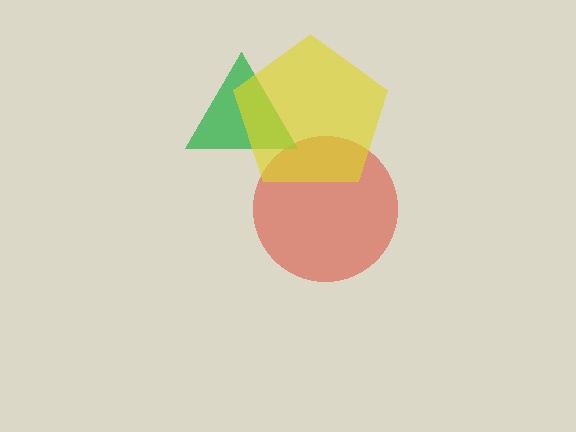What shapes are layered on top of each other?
The layered shapes are: a red circle, a green triangle, a yellow pentagon.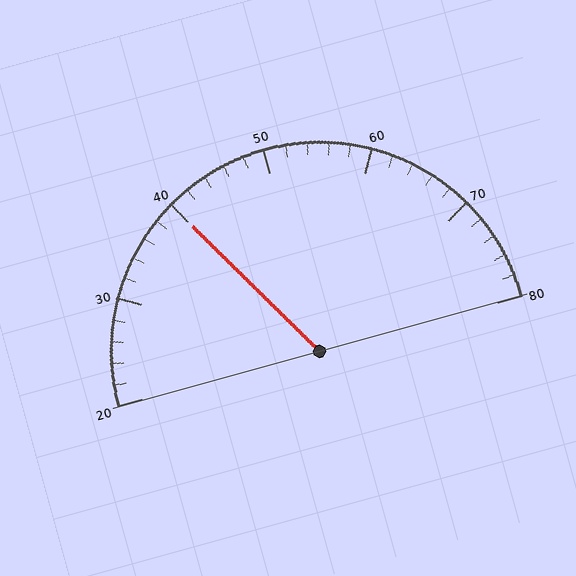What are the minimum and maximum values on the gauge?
The gauge ranges from 20 to 80.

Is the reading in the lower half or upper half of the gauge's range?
The reading is in the lower half of the range (20 to 80).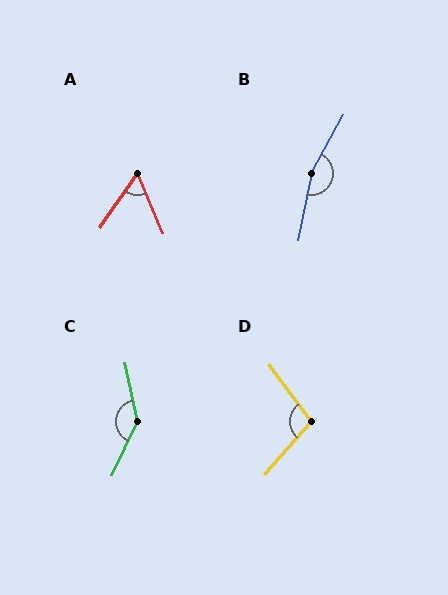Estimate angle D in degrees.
Approximately 101 degrees.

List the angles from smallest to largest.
A (58°), D (101°), C (143°), B (163°).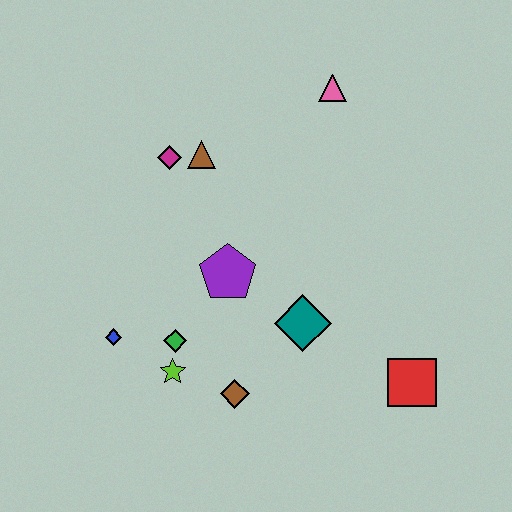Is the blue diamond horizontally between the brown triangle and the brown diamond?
No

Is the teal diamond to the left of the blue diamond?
No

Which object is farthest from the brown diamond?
The pink triangle is farthest from the brown diamond.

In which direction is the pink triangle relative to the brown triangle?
The pink triangle is to the right of the brown triangle.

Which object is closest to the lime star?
The green diamond is closest to the lime star.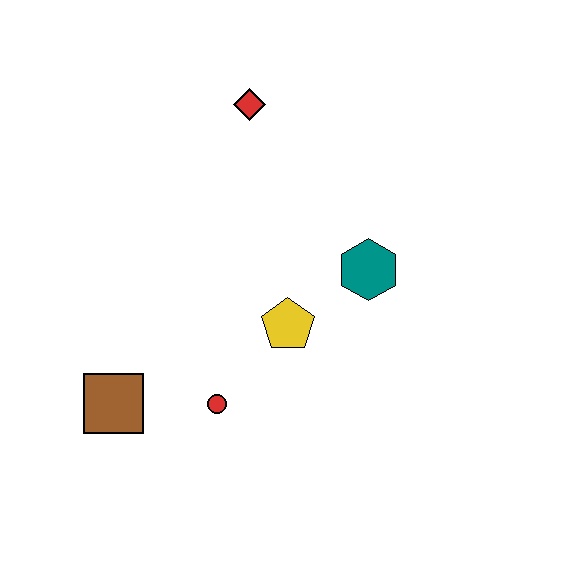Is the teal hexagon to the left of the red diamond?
No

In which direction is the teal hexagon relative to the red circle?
The teal hexagon is to the right of the red circle.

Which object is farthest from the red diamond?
The brown square is farthest from the red diamond.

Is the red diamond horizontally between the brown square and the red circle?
No